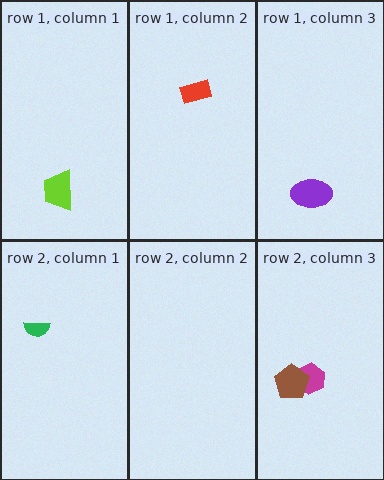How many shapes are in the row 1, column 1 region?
1.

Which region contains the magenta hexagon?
The row 2, column 3 region.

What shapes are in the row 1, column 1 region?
The lime trapezoid.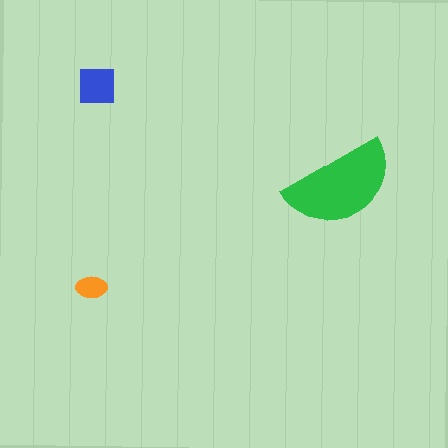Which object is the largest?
The green semicircle.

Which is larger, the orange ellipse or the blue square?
The blue square.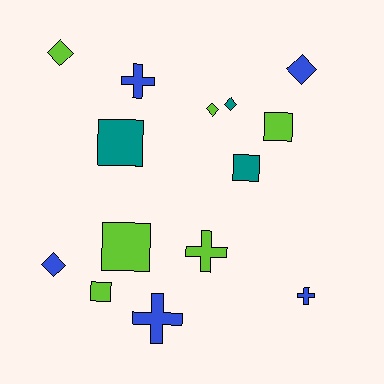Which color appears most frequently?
Lime, with 6 objects.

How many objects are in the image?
There are 14 objects.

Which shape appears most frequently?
Square, with 5 objects.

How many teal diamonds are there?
There is 1 teal diamond.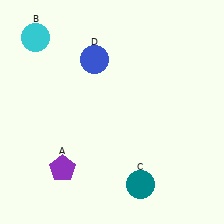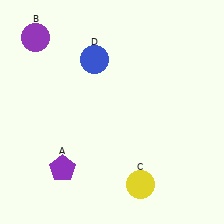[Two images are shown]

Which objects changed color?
B changed from cyan to purple. C changed from teal to yellow.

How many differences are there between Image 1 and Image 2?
There are 2 differences between the two images.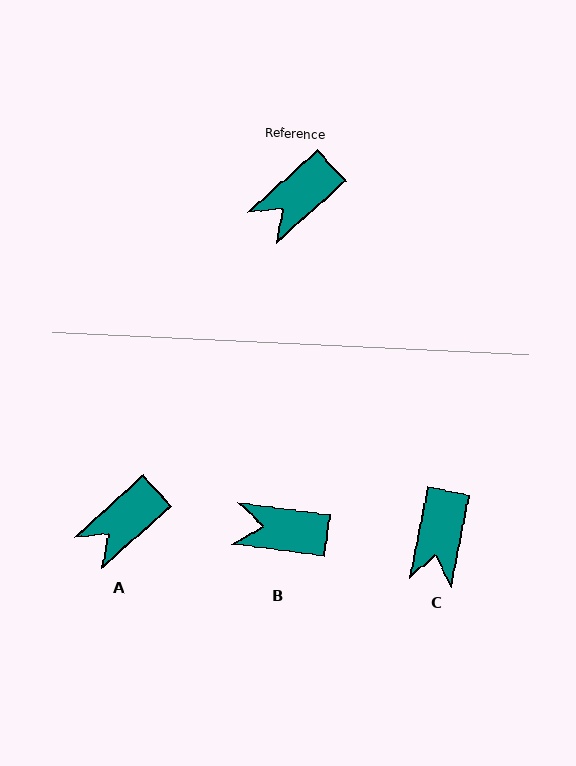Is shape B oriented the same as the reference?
No, it is off by about 50 degrees.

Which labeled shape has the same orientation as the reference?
A.